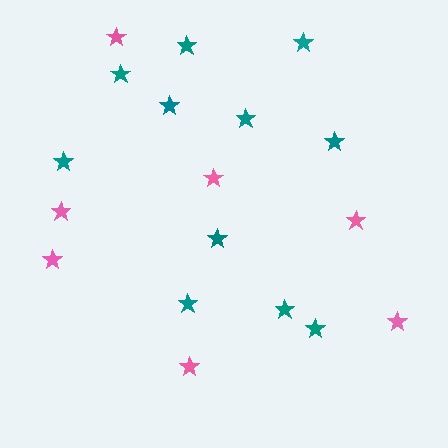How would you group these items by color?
There are 2 groups: one group of pink stars (7) and one group of teal stars (11).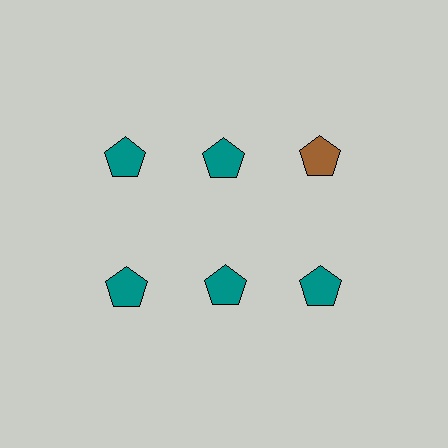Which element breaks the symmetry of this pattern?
The brown pentagon in the top row, center column breaks the symmetry. All other shapes are teal pentagons.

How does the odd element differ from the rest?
It has a different color: brown instead of teal.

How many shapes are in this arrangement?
There are 6 shapes arranged in a grid pattern.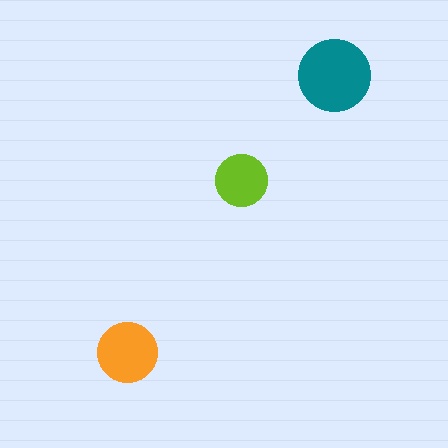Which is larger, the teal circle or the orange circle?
The teal one.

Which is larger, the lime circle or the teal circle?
The teal one.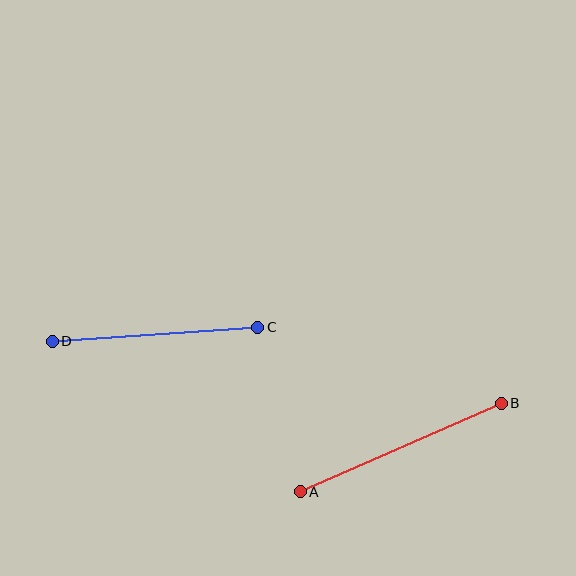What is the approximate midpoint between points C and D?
The midpoint is at approximately (155, 334) pixels.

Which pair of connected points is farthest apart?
Points A and B are farthest apart.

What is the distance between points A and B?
The distance is approximately 220 pixels.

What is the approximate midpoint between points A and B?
The midpoint is at approximately (401, 447) pixels.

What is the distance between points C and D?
The distance is approximately 206 pixels.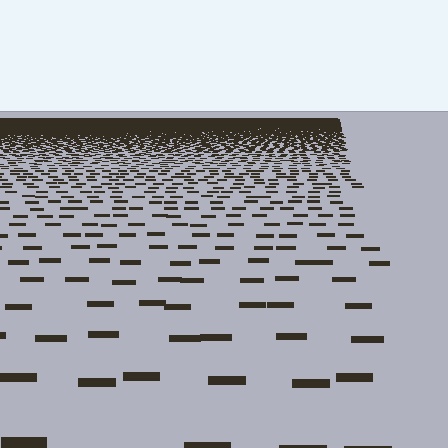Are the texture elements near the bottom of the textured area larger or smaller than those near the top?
Larger. Near the bottom, elements are closer to the viewer and appear at a bigger on-screen size.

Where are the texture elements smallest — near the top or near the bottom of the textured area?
Near the top.